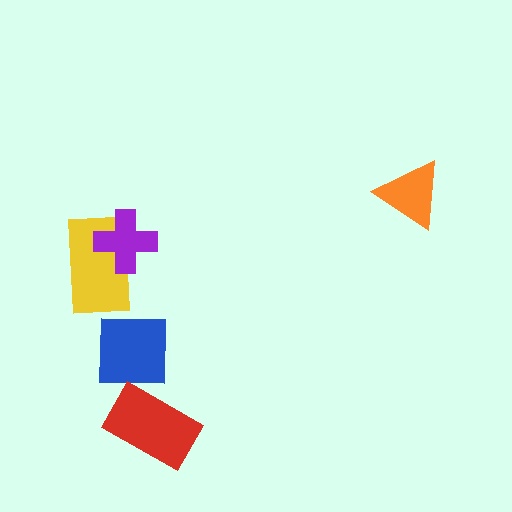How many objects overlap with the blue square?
1 object overlaps with the blue square.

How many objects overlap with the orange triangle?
0 objects overlap with the orange triangle.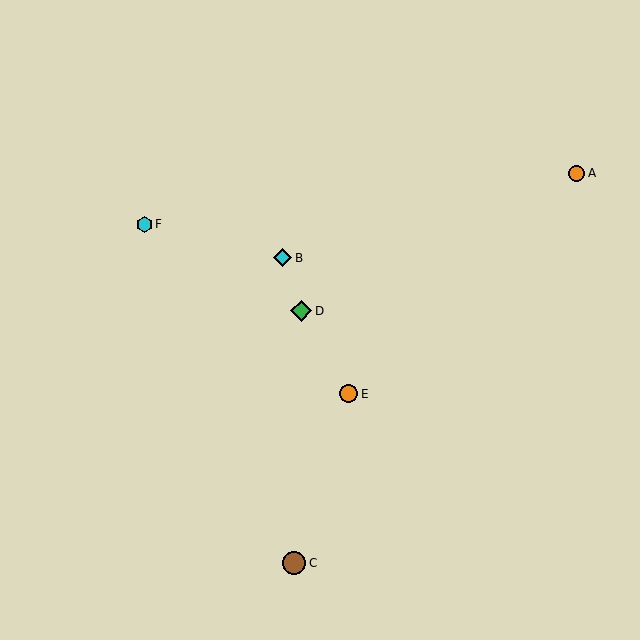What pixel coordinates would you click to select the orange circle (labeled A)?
Click at (577, 173) to select the orange circle A.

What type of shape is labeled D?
Shape D is a green diamond.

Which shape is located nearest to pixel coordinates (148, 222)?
The cyan hexagon (labeled F) at (144, 224) is nearest to that location.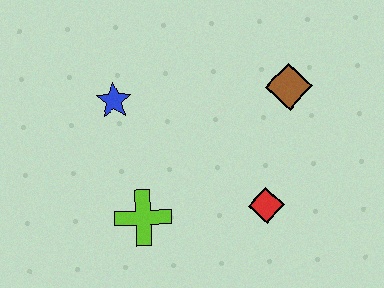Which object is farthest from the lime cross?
The brown diamond is farthest from the lime cross.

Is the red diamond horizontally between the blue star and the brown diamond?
Yes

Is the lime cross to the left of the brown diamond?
Yes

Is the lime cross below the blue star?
Yes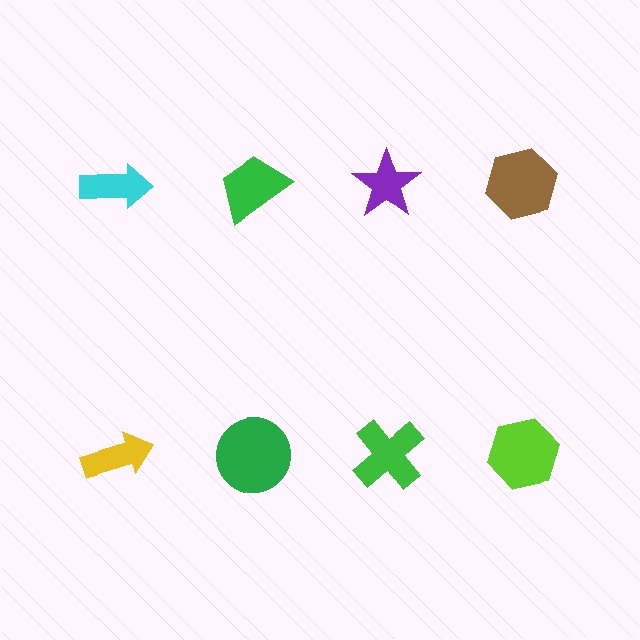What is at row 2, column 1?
A yellow arrow.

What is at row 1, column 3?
A purple star.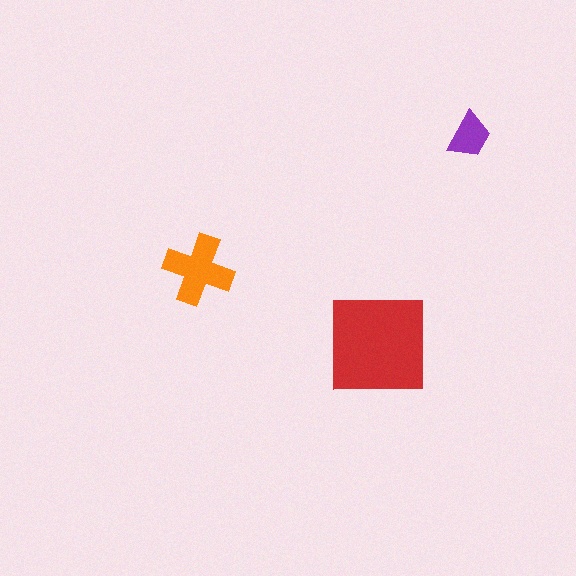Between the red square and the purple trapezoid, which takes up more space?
The red square.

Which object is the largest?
The red square.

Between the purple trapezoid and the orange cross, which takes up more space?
The orange cross.